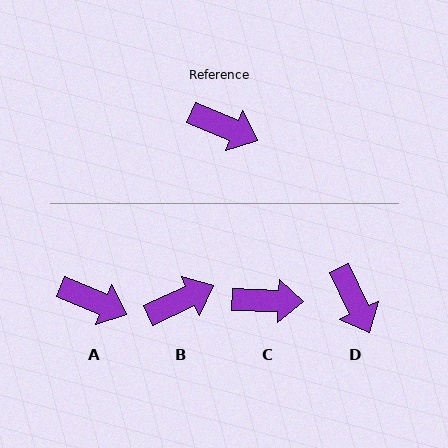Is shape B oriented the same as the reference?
No, it is off by about 47 degrees.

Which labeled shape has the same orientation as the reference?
A.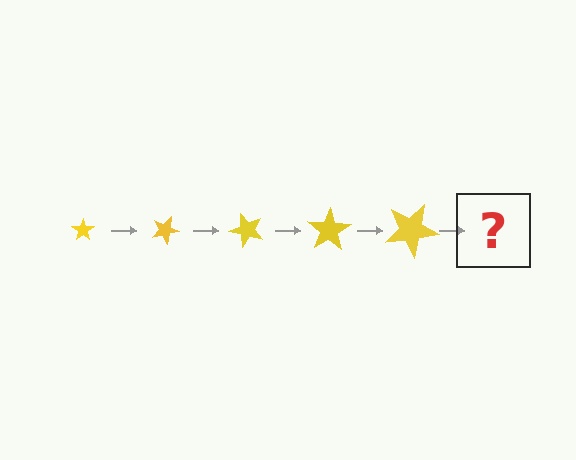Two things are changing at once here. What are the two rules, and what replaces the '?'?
The two rules are that the star grows larger each step and it rotates 25 degrees each step. The '?' should be a star, larger than the previous one and rotated 125 degrees from the start.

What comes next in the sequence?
The next element should be a star, larger than the previous one and rotated 125 degrees from the start.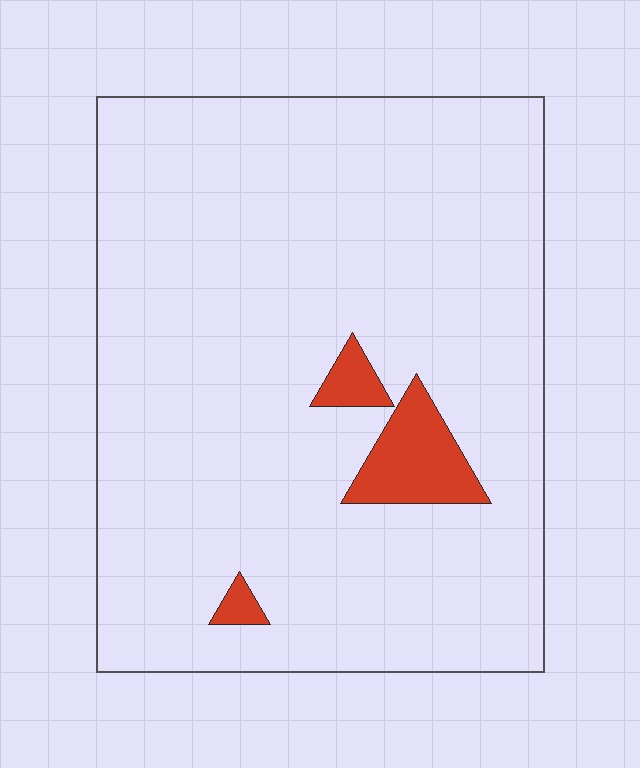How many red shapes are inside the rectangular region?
3.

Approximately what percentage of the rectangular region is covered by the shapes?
Approximately 5%.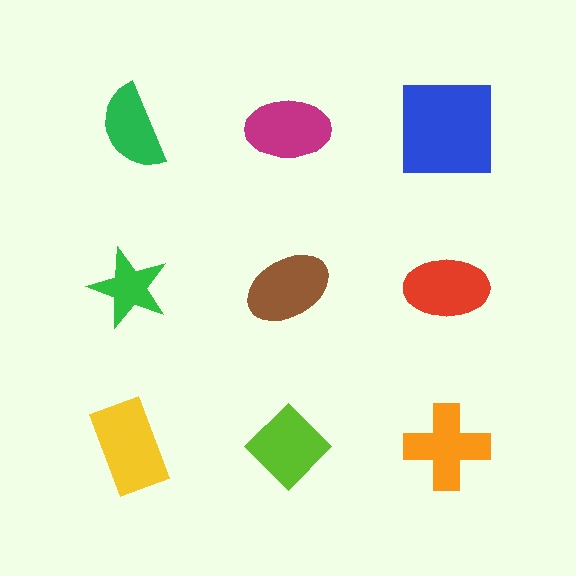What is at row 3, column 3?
An orange cross.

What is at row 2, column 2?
A brown ellipse.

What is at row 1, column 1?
A green semicircle.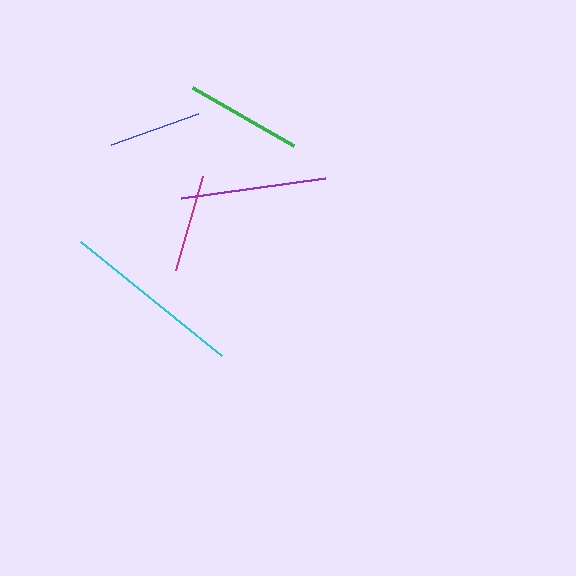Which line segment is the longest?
The cyan line is the longest at approximately 181 pixels.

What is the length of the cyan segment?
The cyan segment is approximately 181 pixels long.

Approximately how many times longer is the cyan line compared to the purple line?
The cyan line is approximately 1.2 times the length of the purple line.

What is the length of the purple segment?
The purple segment is approximately 145 pixels long.